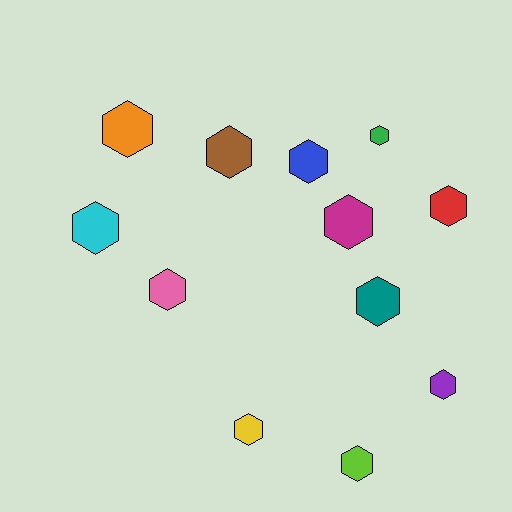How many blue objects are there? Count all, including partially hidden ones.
There is 1 blue object.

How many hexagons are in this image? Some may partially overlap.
There are 12 hexagons.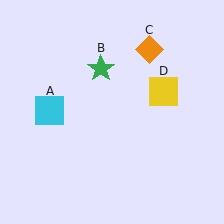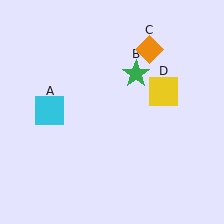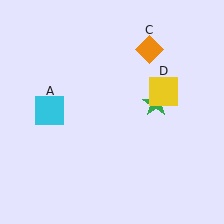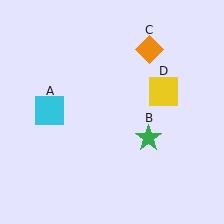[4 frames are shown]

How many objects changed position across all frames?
1 object changed position: green star (object B).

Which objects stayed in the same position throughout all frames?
Cyan square (object A) and orange diamond (object C) and yellow square (object D) remained stationary.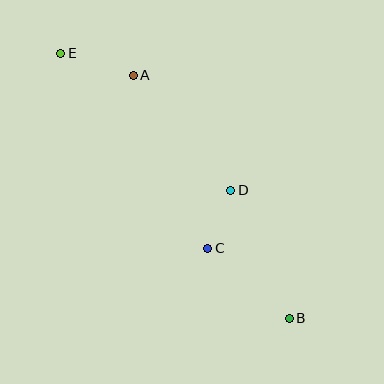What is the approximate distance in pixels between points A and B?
The distance between A and B is approximately 289 pixels.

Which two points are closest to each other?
Points C and D are closest to each other.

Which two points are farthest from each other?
Points B and E are farthest from each other.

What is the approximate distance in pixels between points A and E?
The distance between A and E is approximately 76 pixels.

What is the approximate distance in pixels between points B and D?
The distance between B and D is approximately 141 pixels.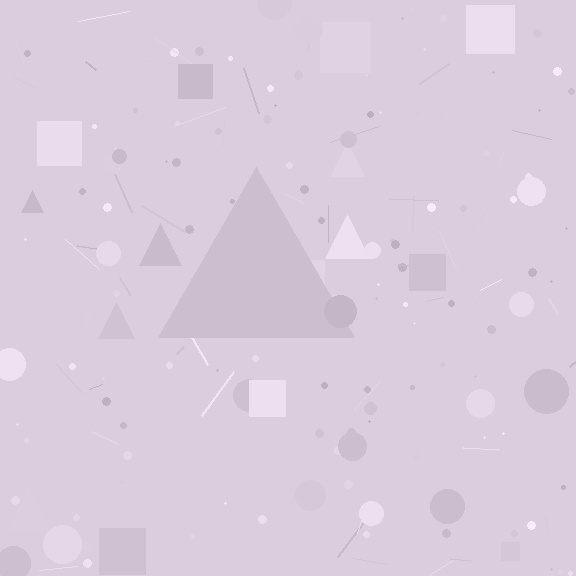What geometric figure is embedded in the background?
A triangle is embedded in the background.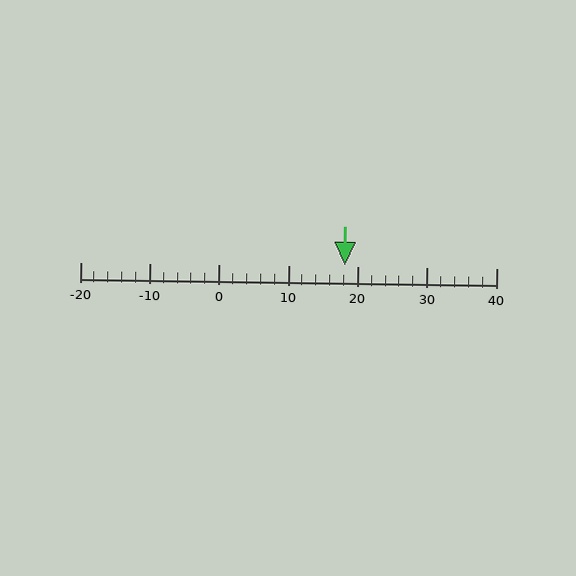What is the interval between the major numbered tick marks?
The major tick marks are spaced 10 units apart.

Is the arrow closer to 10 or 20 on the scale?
The arrow is closer to 20.